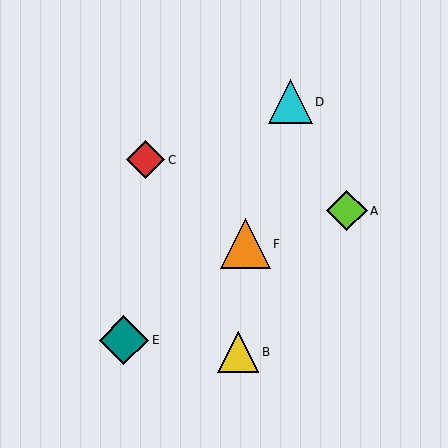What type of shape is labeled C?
Shape C is a red diamond.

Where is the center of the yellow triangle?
The center of the yellow triangle is at (238, 352).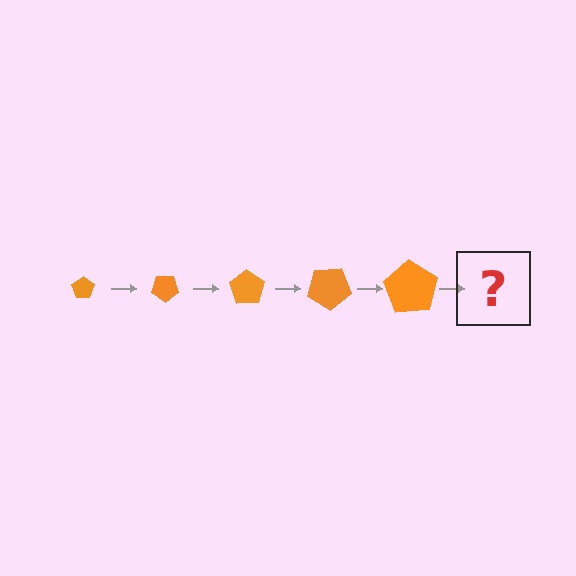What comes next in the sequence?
The next element should be a pentagon, larger than the previous one and rotated 175 degrees from the start.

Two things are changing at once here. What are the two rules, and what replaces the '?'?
The two rules are that the pentagon grows larger each step and it rotates 35 degrees each step. The '?' should be a pentagon, larger than the previous one and rotated 175 degrees from the start.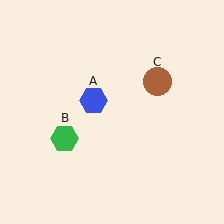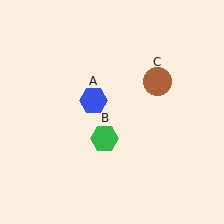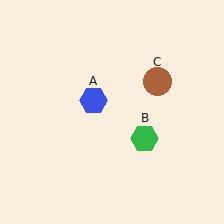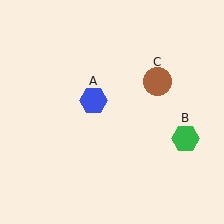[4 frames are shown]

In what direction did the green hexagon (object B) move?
The green hexagon (object B) moved right.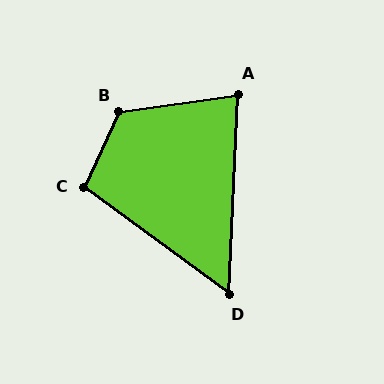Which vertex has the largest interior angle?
B, at approximately 123 degrees.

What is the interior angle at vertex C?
Approximately 101 degrees (obtuse).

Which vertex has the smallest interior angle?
D, at approximately 57 degrees.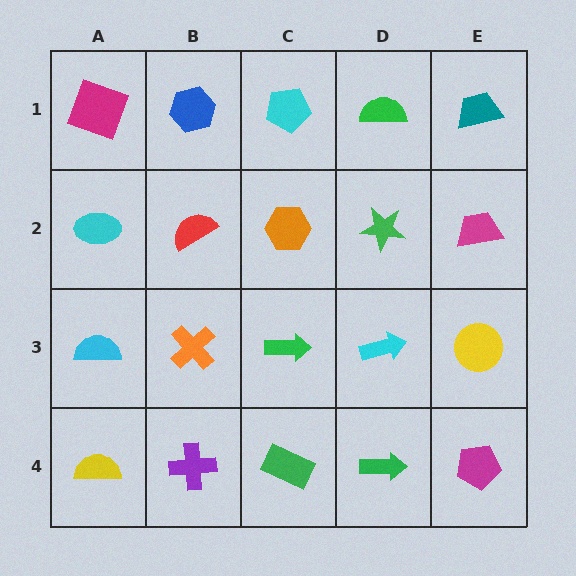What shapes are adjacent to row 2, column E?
A teal trapezoid (row 1, column E), a yellow circle (row 3, column E), a green star (row 2, column D).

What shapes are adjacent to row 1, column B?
A red semicircle (row 2, column B), a magenta square (row 1, column A), a cyan pentagon (row 1, column C).